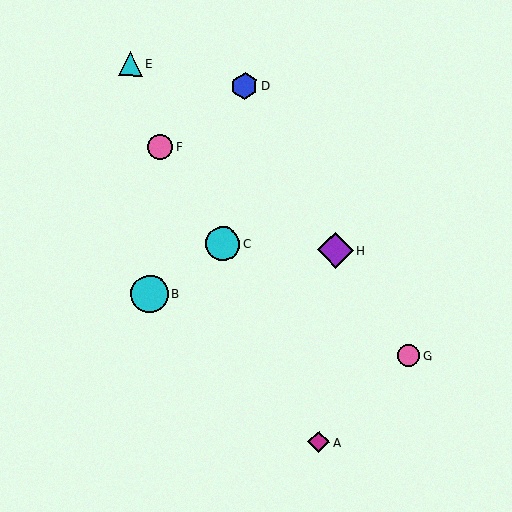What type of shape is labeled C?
Shape C is a cyan circle.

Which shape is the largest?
The cyan circle (labeled B) is the largest.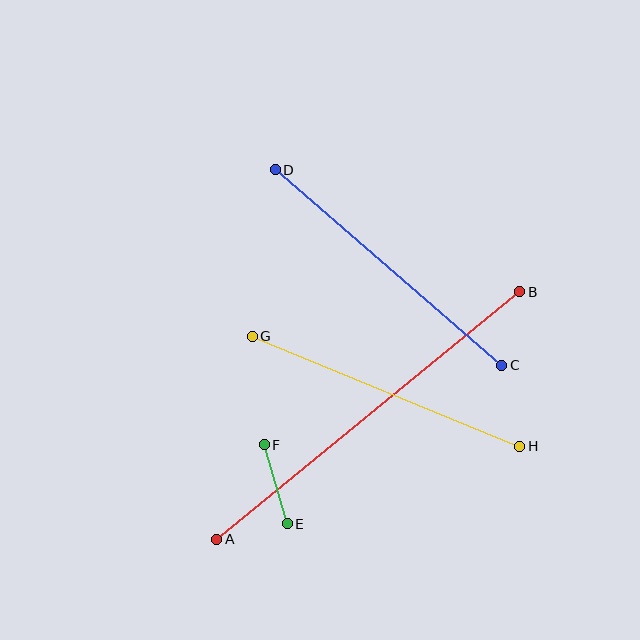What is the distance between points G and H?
The distance is approximately 289 pixels.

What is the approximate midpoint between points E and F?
The midpoint is at approximately (276, 484) pixels.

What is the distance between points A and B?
The distance is approximately 391 pixels.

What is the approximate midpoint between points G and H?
The midpoint is at approximately (386, 391) pixels.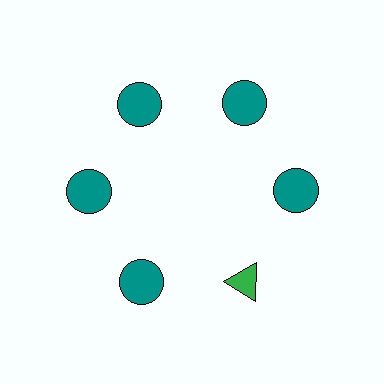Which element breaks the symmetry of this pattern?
The green triangle at roughly the 5 o'clock position breaks the symmetry. All other shapes are teal circles.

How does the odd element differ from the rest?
It differs in both color (green instead of teal) and shape (triangle instead of circle).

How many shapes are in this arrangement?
There are 6 shapes arranged in a ring pattern.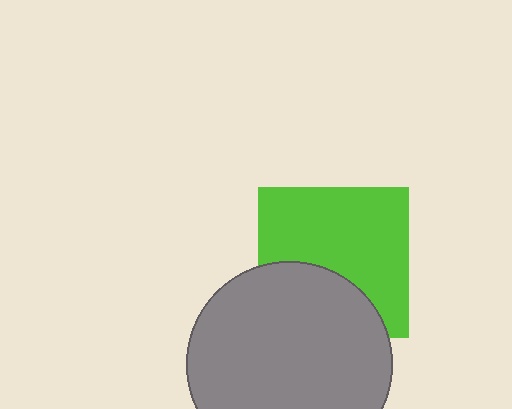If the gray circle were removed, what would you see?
You would see the complete lime square.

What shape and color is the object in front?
The object in front is a gray circle.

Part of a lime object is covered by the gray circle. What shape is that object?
It is a square.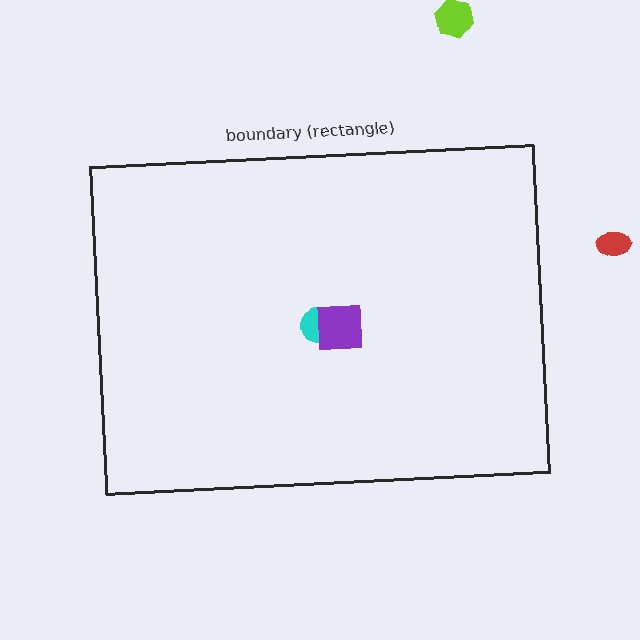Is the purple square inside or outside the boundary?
Inside.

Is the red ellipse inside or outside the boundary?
Outside.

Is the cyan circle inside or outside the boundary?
Inside.